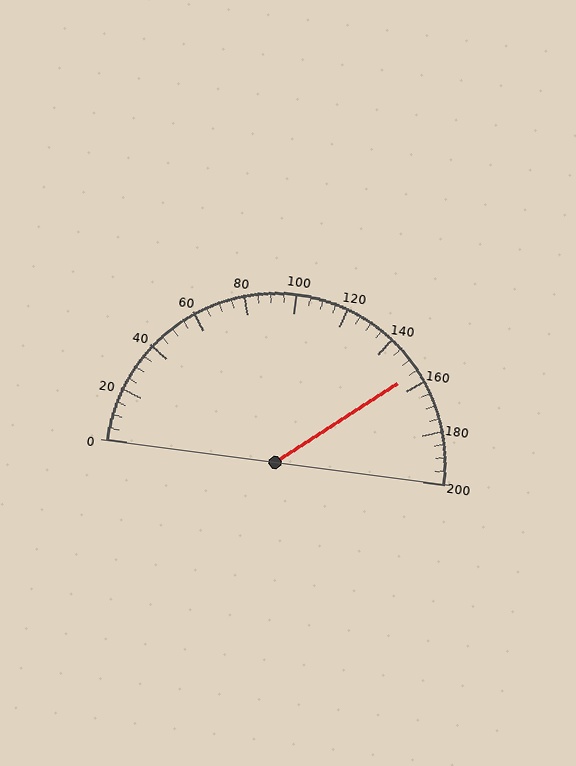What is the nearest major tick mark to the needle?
The nearest major tick mark is 160.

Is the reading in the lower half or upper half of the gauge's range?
The reading is in the upper half of the range (0 to 200).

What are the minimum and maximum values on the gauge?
The gauge ranges from 0 to 200.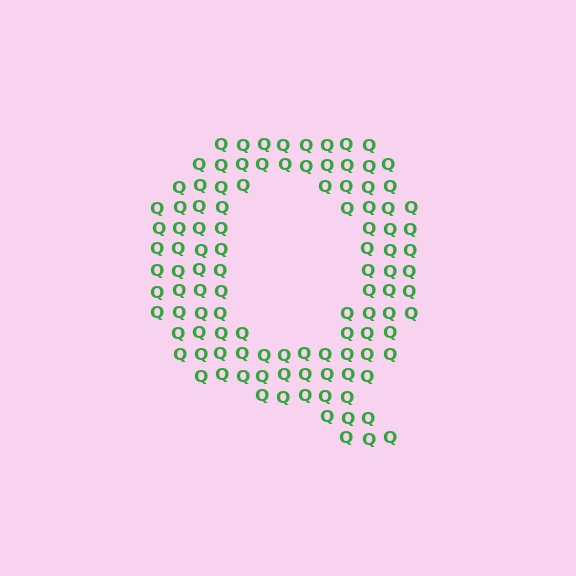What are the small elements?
The small elements are letter Q's.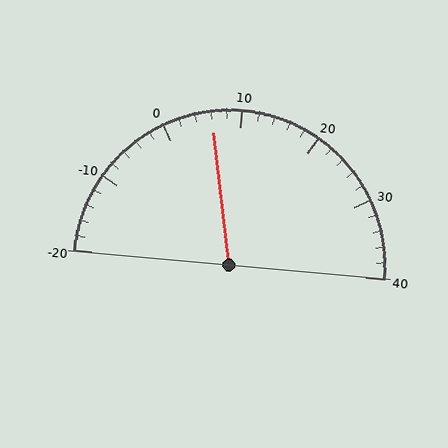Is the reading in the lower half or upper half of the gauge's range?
The reading is in the lower half of the range (-20 to 40).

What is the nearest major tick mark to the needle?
The nearest major tick mark is 10.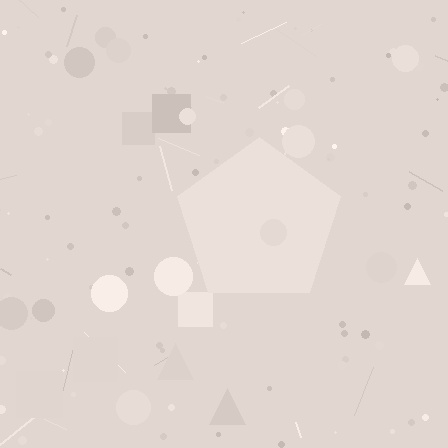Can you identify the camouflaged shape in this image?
The camouflaged shape is a pentagon.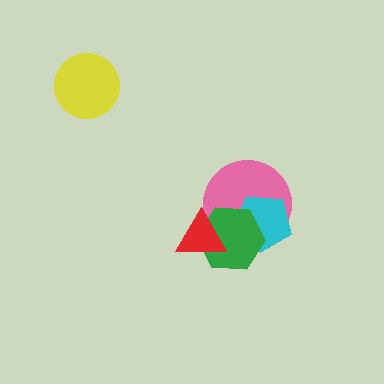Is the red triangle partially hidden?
No, no other shape covers it.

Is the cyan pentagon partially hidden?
Yes, it is partially covered by another shape.